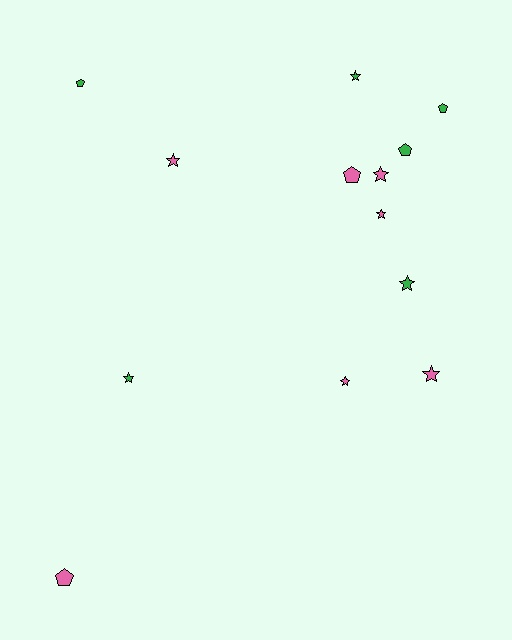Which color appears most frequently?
Pink, with 7 objects.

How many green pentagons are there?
There are 3 green pentagons.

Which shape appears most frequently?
Star, with 8 objects.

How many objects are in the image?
There are 13 objects.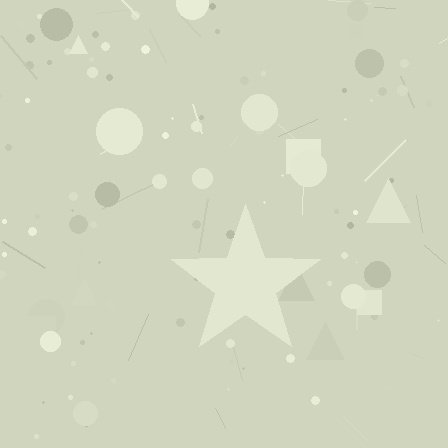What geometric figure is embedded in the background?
A star is embedded in the background.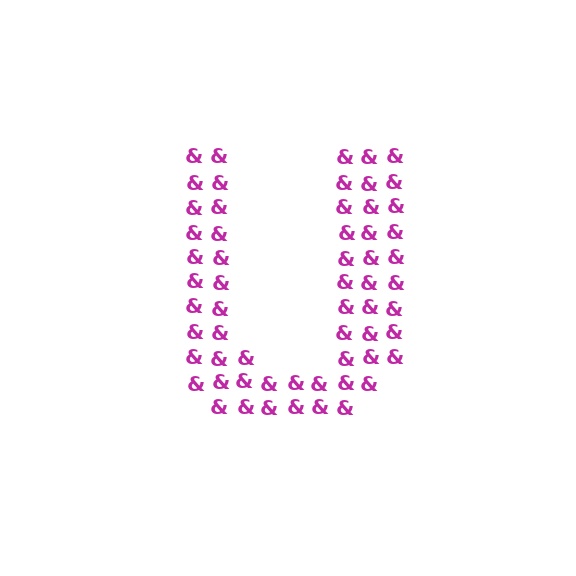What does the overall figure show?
The overall figure shows the letter U.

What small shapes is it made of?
It is made of small ampersands.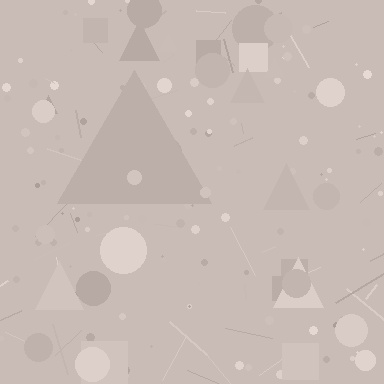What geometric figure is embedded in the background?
A triangle is embedded in the background.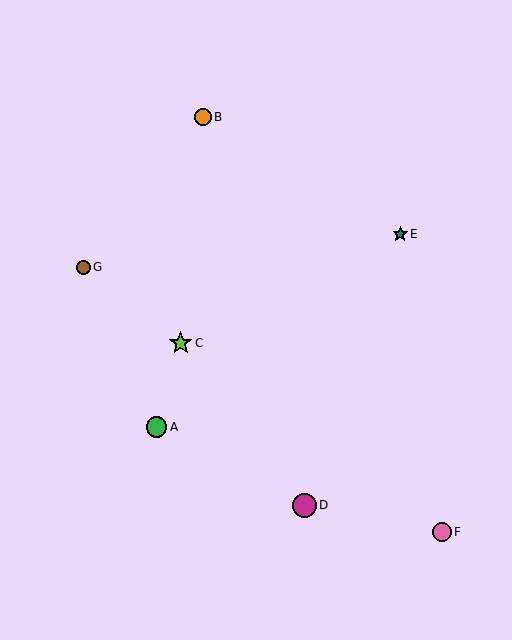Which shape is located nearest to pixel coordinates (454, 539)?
The pink circle (labeled F) at (442, 532) is nearest to that location.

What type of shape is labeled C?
Shape C is a lime star.